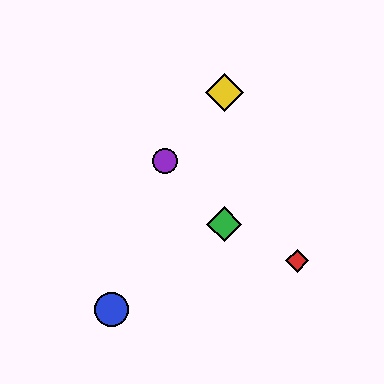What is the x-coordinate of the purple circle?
The purple circle is at x≈165.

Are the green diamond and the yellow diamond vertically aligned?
Yes, both are at x≈224.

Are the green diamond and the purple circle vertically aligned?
No, the green diamond is at x≈224 and the purple circle is at x≈165.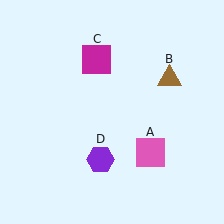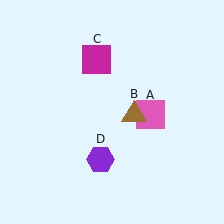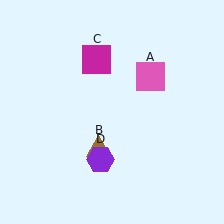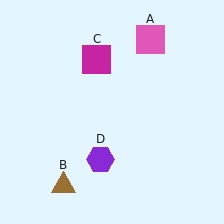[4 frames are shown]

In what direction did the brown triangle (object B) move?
The brown triangle (object B) moved down and to the left.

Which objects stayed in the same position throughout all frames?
Magenta square (object C) and purple hexagon (object D) remained stationary.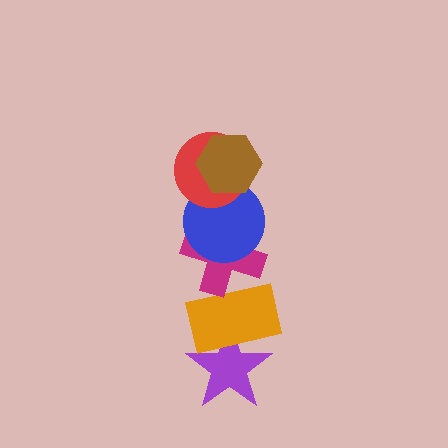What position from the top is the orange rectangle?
The orange rectangle is 5th from the top.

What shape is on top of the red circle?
The brown hexagon is on top of the red circle.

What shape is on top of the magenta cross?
The blue circle is on top of the magenta cross.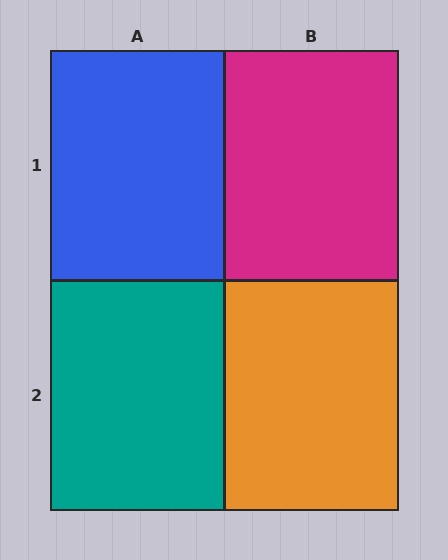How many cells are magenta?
1 cell is magenta.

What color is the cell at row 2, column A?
Teal.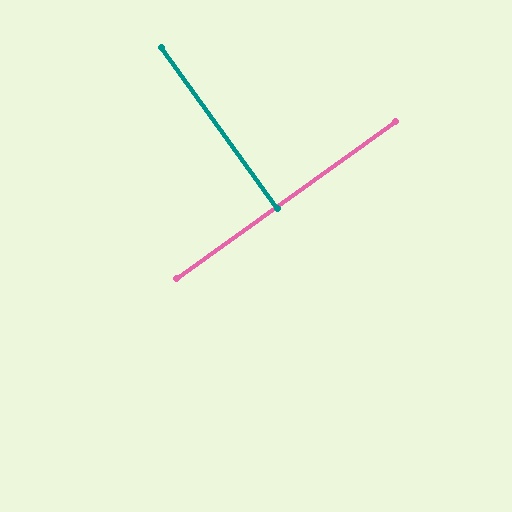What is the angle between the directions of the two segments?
Approximately 90 degrees.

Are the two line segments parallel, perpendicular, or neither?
Perpendicular — they meet at approximately 90°.